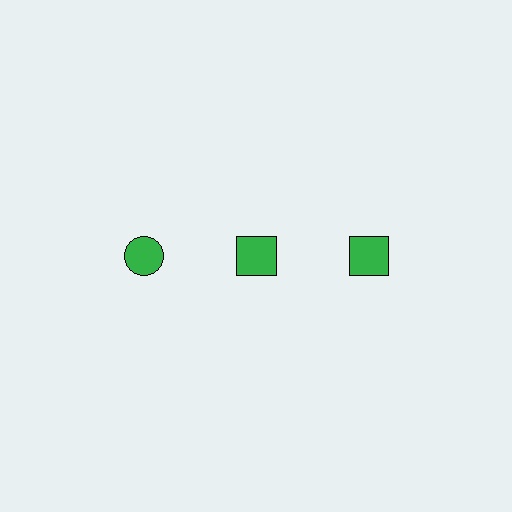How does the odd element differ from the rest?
It has a different shape: circle instead of square.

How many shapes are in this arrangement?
There are 3 shapes arranged in a grid pattern.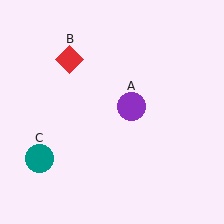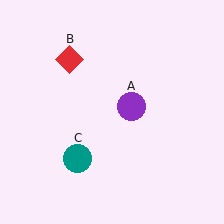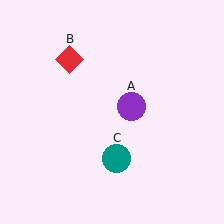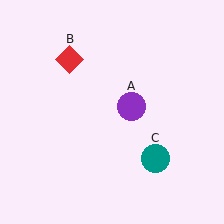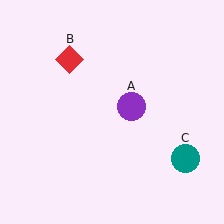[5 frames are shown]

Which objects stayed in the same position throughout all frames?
Purple circle (object A) and red diamond (object B) remained stationary.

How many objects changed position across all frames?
1 object changed position: teal circle (object C).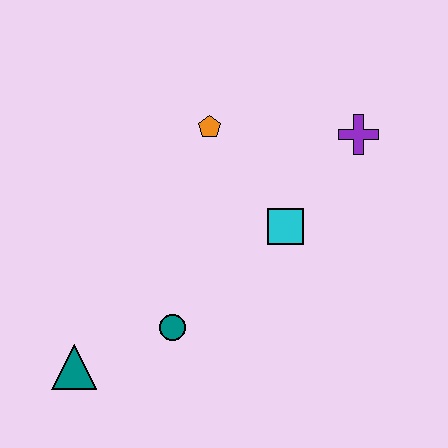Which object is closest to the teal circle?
The teal triangle is closest to the teal circle.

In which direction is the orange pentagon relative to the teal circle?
The orange pentagon is above the teal circle.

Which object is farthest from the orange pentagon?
The teal triangle is farthest from the orange pentagon.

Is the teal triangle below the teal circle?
Yes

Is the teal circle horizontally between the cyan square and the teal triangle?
Yes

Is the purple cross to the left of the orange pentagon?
No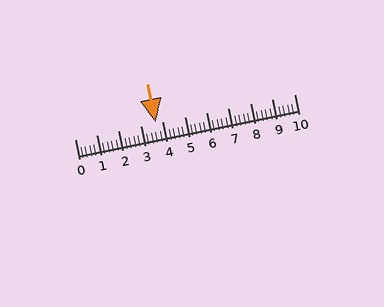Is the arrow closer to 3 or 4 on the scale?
The arrow is closer to 4.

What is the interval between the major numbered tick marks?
The major tick marks are spaced 1 units apart.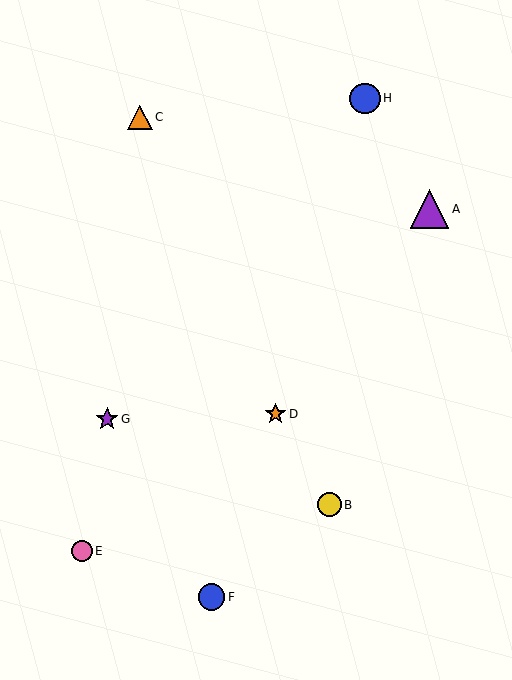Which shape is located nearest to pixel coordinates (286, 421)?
The orange star (labeled D) at (276, 414) is nearest to that location.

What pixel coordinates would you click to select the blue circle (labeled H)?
Click at (365, 98) to select the blue circle H.